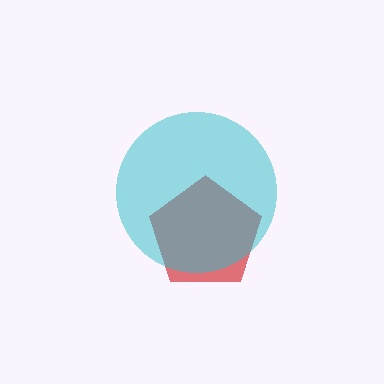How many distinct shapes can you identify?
There are 2 distinct shapes: a red pentagon, a cyan circle.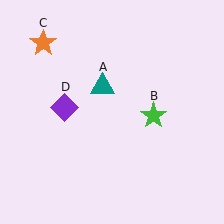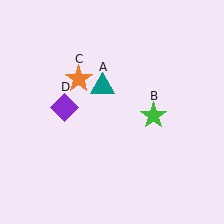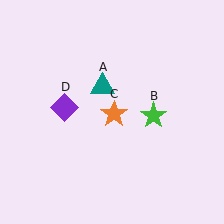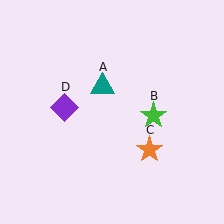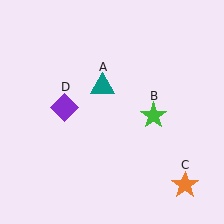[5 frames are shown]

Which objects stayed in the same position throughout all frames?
Teal triangle (object A) and green star (object B) and purple diamond (object D) remained stationary.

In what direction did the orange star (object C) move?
The orange star (object C) moved down and to the right.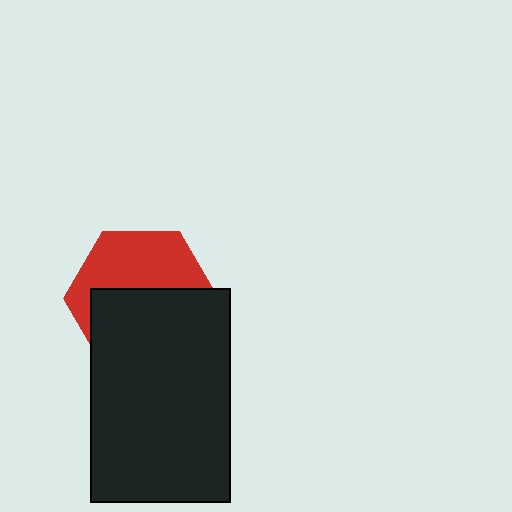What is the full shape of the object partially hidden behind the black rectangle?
The partially hidden object is a red hexagon.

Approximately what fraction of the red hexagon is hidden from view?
Roughly 55% of the red hexagon is hidden behind the black rectangle.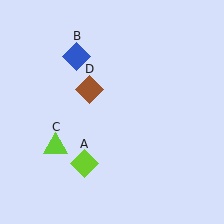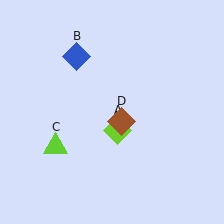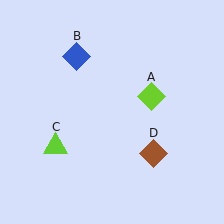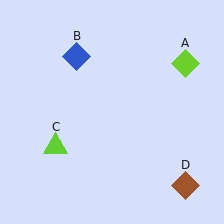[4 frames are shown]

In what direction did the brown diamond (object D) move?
The brown diamond (object D) moved down and to the right.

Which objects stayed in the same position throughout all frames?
Blue diamond (object B) and lime triangle (object C) remained stationary.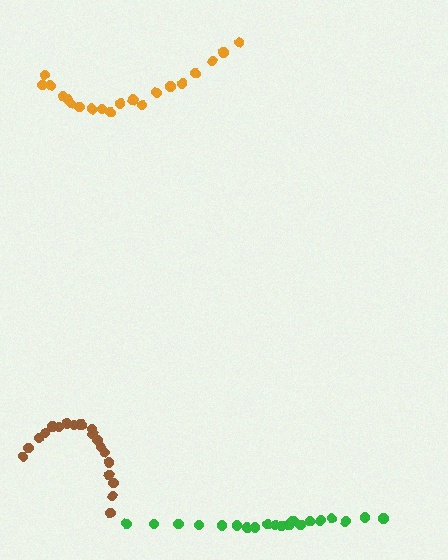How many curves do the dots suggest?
There are 3 distinct paths.